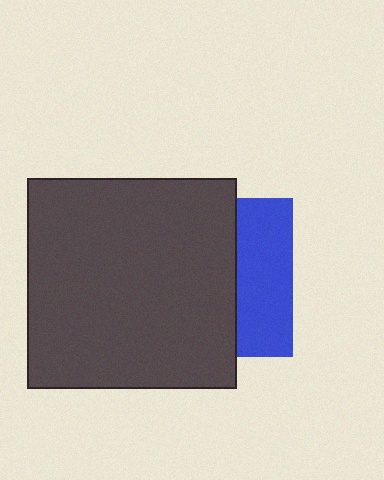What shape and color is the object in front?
The object in front is a dark gray square.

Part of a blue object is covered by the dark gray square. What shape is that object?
It is a square.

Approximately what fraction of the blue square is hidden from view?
Roughly 65% of the blue square is hidden behind the dark gray square.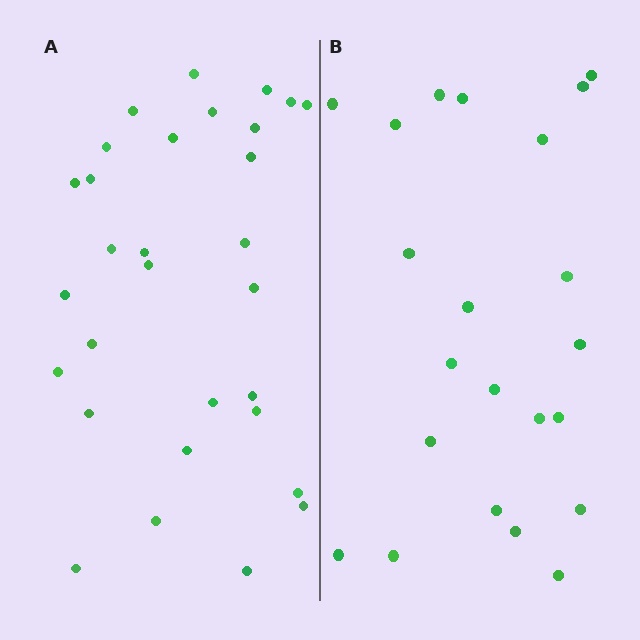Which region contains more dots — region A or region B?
Region A (the left region) has more dots.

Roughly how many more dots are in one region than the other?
Region A has roughly 8 or so more dots than region B.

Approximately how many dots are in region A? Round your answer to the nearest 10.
About 30 dots.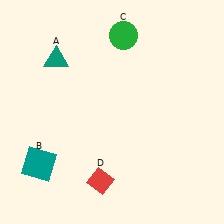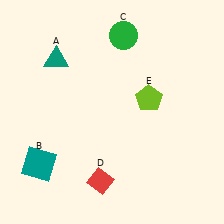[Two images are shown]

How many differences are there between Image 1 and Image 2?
There is 1 difference between the two images.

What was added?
A lime pentagon (E) was added in Image 2.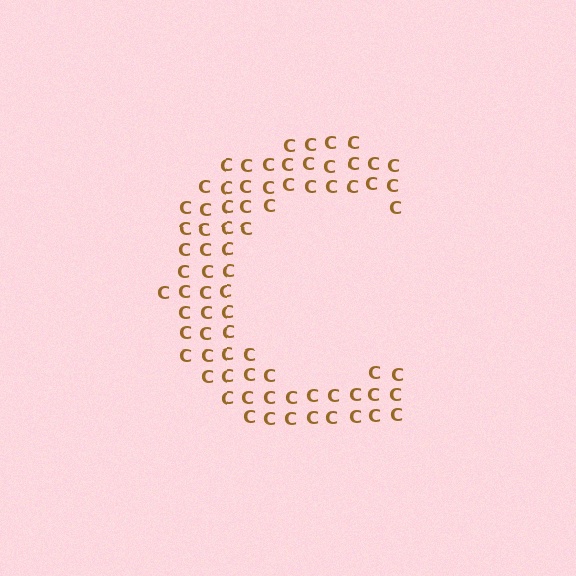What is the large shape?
The large shape is the letter C.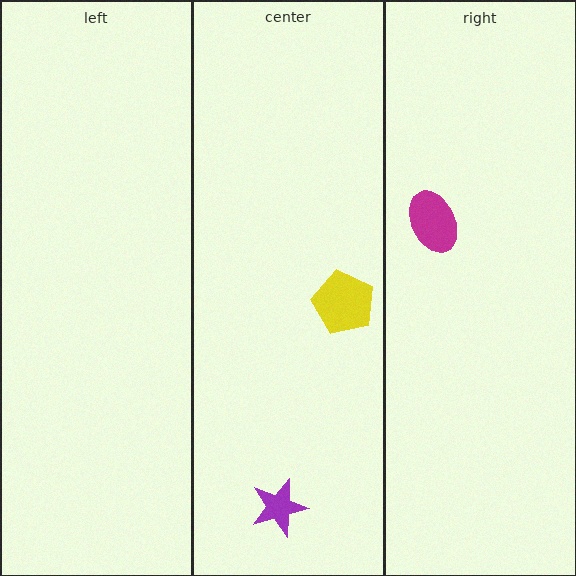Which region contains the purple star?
The center region.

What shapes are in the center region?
The purple star, the yellow pentagon.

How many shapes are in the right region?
1.